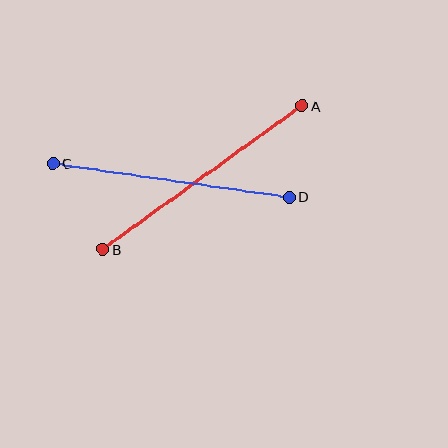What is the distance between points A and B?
The distance is approximately 245 pixels.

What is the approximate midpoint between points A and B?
The midpoint is at approximately (202, 178) pixels.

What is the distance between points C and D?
The distance is approximately 238 pixels.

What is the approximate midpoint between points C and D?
The midpoint is at approximately (171, 180) pixels.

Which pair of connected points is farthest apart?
Points A and B are farthest apart.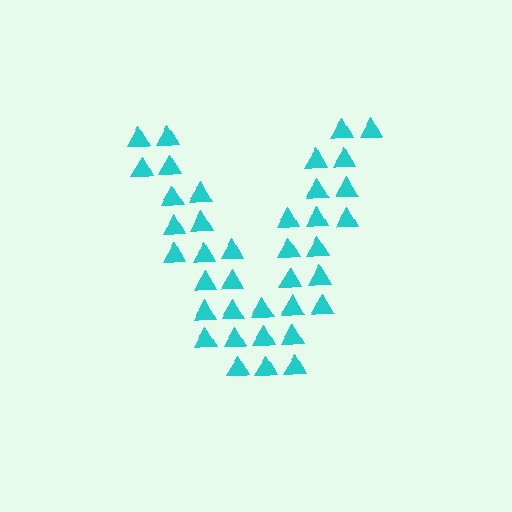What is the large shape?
The large shape is the letter V.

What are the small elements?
The small elements are triangles.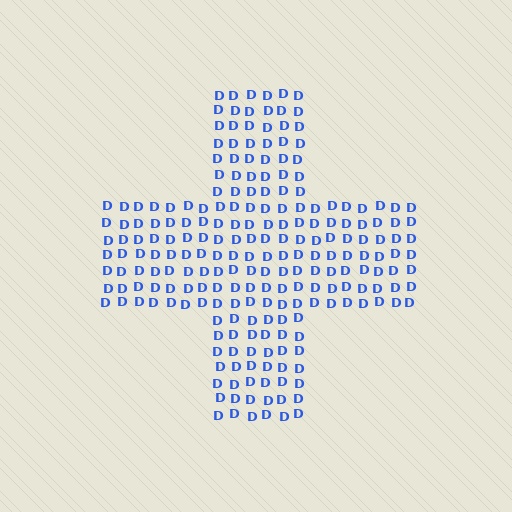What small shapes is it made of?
It is made of small letter D's.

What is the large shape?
The large shape is a cross.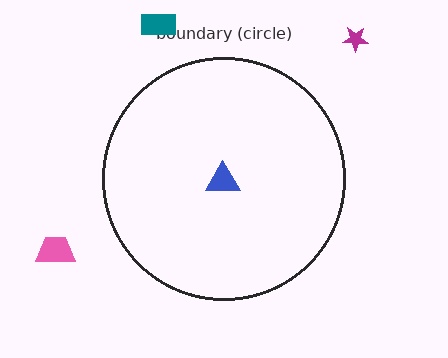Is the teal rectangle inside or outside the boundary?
Outside.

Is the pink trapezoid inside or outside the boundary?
Outside.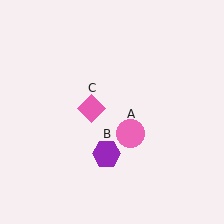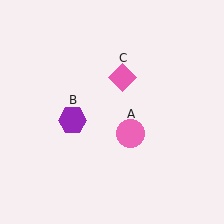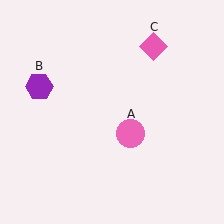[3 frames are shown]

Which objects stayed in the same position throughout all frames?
Pink circle (object A) remained stationary.